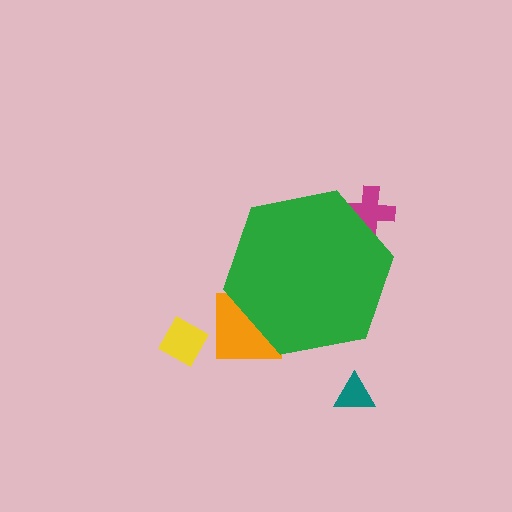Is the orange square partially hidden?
Yes, the orange square is partially hidden behind the green hexagon.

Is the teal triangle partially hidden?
No, the teal triangle is fully visible.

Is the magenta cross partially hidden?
Yes, the magenta cross is partially hidden behind the green hexagon.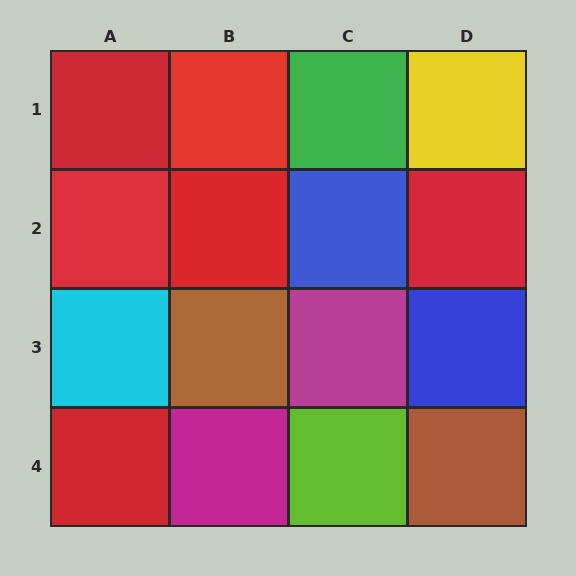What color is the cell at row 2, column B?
Red.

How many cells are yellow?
1 cell is yellow.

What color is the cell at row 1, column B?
Red.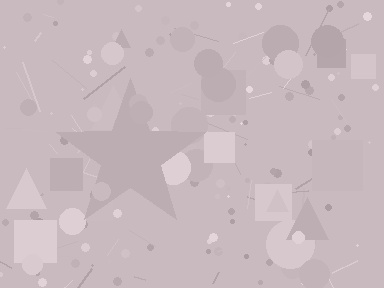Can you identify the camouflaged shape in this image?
The camouflaged shape is a star.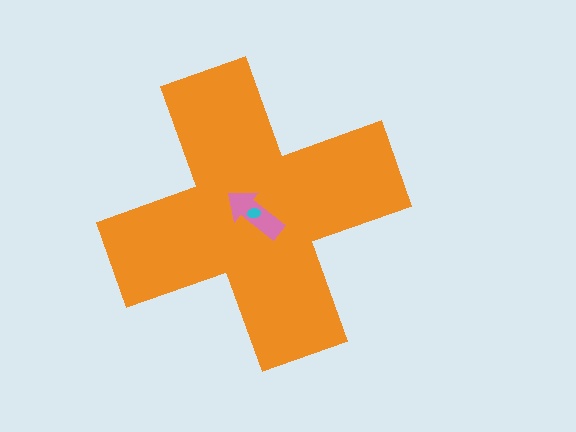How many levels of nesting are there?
3.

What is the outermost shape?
The orange cross.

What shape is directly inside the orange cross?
The pink arrow.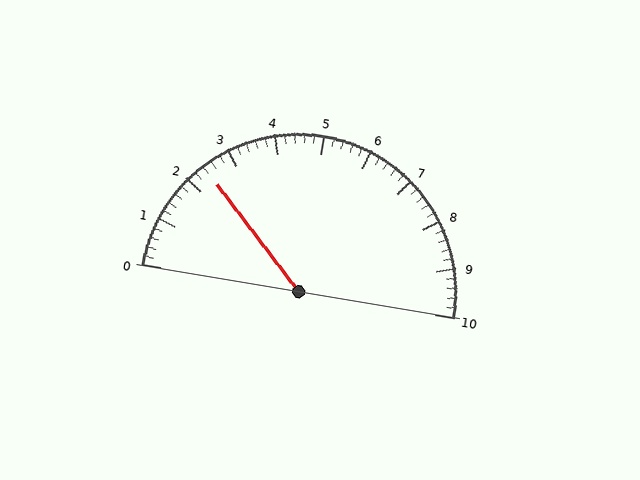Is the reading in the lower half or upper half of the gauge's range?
The reading is in the lower half of the range (0 to 10).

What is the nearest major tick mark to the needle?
The nearest major tick mark is 2.